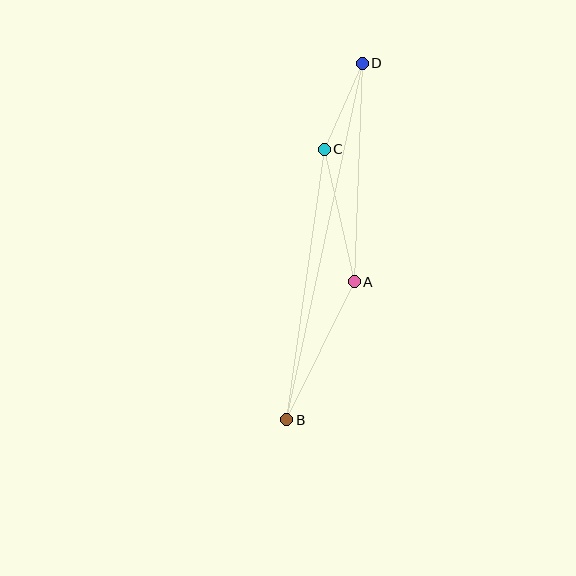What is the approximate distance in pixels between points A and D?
The distance between A and D is approximately 218 pixels.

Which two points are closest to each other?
Points C and D are closest to each other.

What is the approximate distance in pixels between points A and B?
The distance between A and B is approximately 154 pixels.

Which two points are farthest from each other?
Points B and D are farthest from each other.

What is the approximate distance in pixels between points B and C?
The distance between B and C is approximately 273 pixels.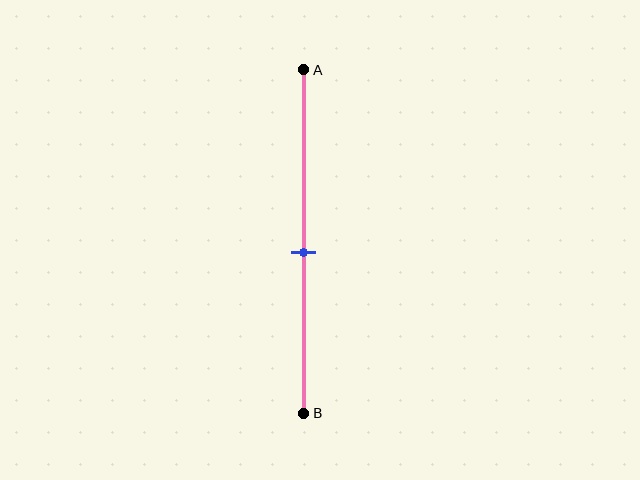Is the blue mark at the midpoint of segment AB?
No, the mark is at about 55% from A, not at the 50% midpoint.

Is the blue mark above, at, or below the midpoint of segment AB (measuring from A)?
The blue mark is below the midpoint of segment AB.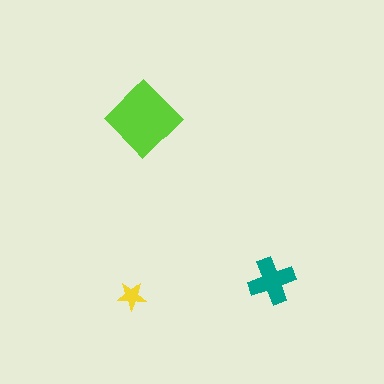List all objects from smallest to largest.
The yellow star, the teal cross, the lime diamond.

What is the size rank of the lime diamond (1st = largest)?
1st.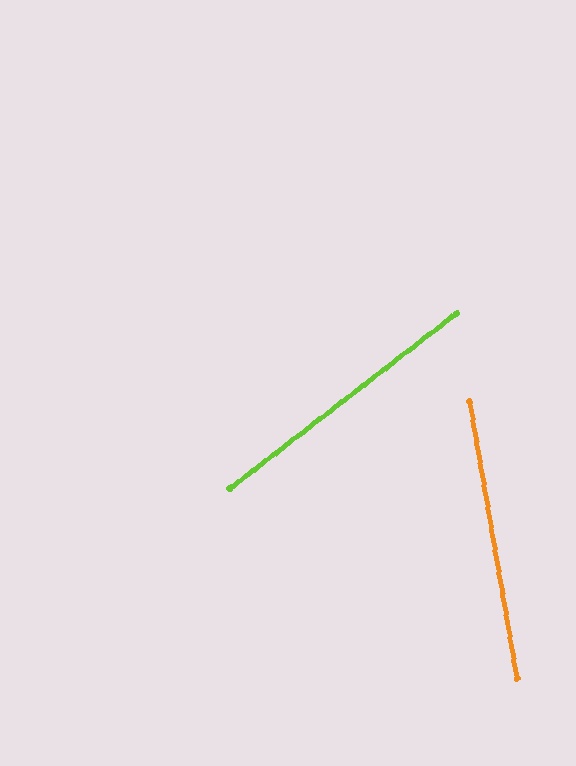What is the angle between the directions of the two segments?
Approximately 62 degrees.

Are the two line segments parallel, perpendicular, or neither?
Neither parallel nor perpendicular — they differ by about 62°.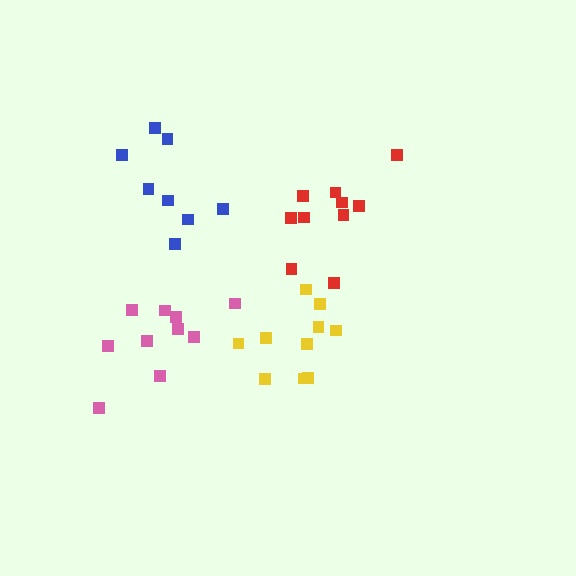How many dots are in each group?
Group 1: 10 dots, Group 2: 10 dots, Group 3: 10 dots, Group 4: 8 dots (38 total).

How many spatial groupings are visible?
There are 4 spatial groupings.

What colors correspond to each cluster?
The clusters are colored: yellow, pink, red, blue.